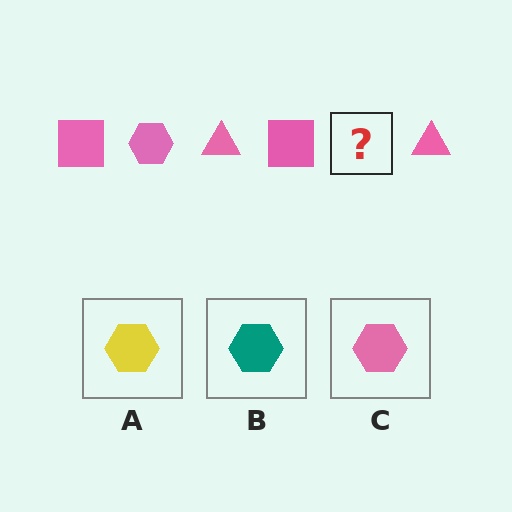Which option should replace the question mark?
Option C.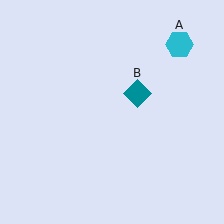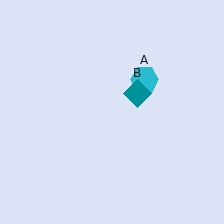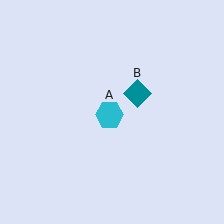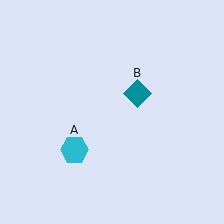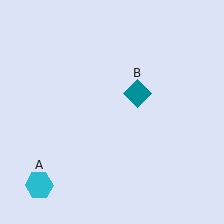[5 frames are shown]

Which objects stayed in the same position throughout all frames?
Teal diamond (object B) remained stationary.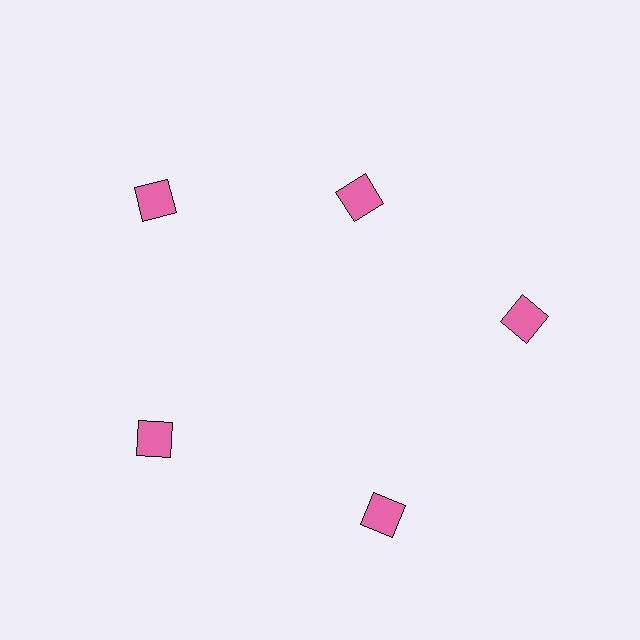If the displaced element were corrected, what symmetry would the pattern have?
It would have 5-fold rotational symmetry — the pattern would map onto itself every 72 degrees.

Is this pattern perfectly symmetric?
No. The 5 pink diamonds are arranged in a ring, but one element near the 1 o'clock position is pulled inward toward the center, breaking the 5-fold rotational symmetry.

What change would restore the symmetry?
The symmetry would be restored by moving it outward, back onto the ring so that all 5 diamonds sit at equal angles and equal distance from the center.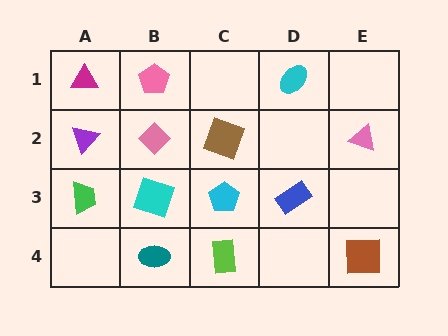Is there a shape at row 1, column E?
No, that cell is empty.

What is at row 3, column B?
A cyan square.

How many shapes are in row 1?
3 shapes.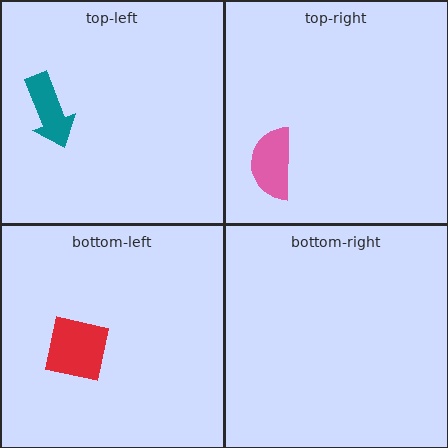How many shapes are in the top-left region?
1.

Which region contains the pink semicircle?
The top-right region.